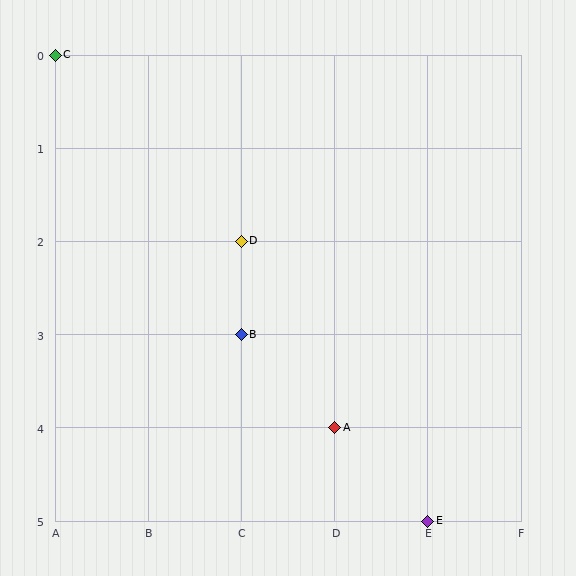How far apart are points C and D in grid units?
Points C and D are 2 columns and 2 rows apart (about 2.8 grid units diagonally).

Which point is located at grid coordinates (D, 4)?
Point A is at (D, 4).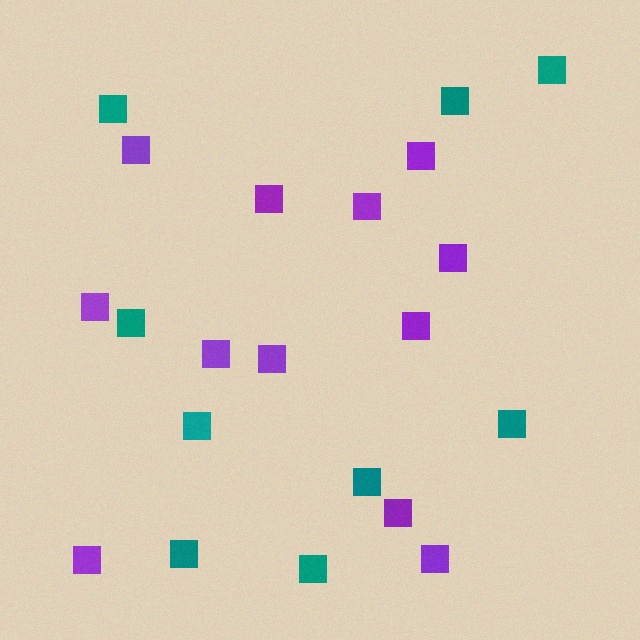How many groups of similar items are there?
There are 2 groups: one group of teal squares (9) and one group of purple squares (12).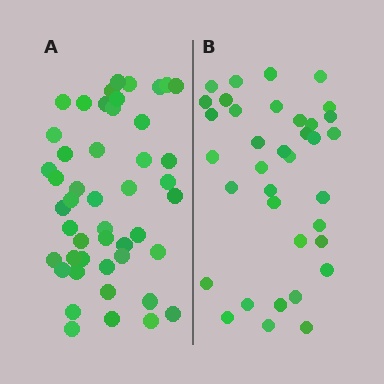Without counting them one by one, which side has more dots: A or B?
Region A (the left region) has more dots.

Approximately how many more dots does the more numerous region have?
Region A has roughly 12 or so more dots than region B.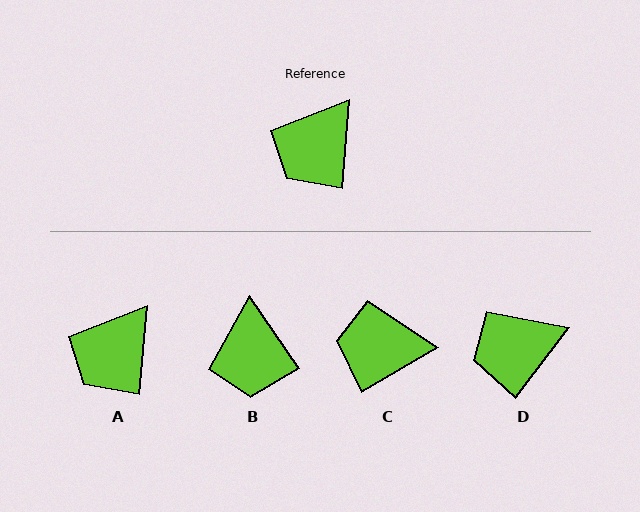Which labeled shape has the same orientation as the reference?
A.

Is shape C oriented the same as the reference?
No, it is off by about 55 degrees.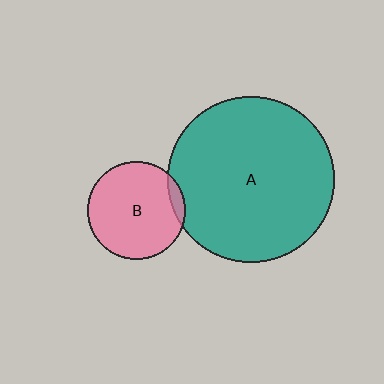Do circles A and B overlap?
Yes.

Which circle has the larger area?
Circle A (teal).